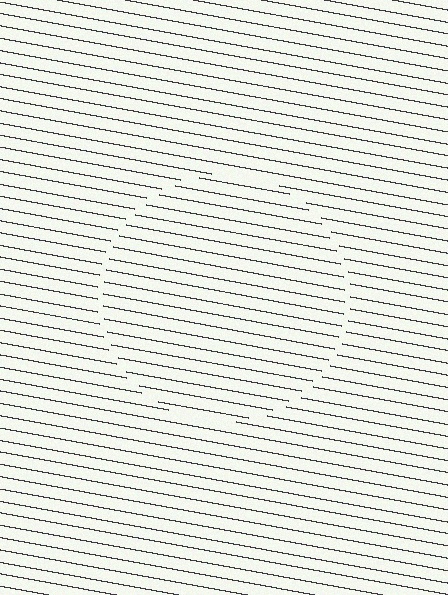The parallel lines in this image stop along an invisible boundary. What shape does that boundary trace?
An illusory circle. The interior of the shape contains the same grating, shifted by half a period — the contour is defined by the phase discontinuity where line-ends from the inner and outer gratings abut.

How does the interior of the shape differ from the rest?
The interior of the shape contains the same grating, shifted by half a period — the contour is defined by the phase discontinuity where line-ends from the inner and outer gratings abut.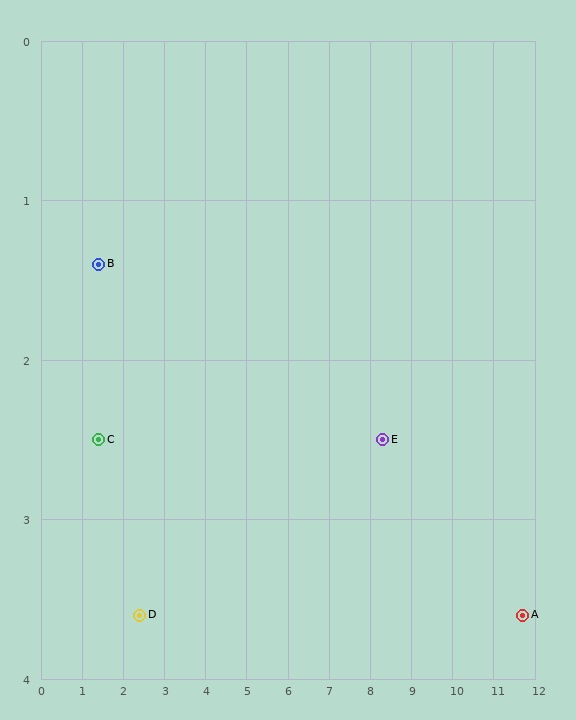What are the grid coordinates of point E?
Point E is at approximately (8.3, 2.5).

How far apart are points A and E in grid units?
Points A and E are about 3.6 grid units apart.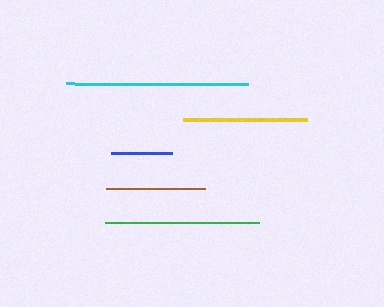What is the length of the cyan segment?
The cyan segment is approximately 182 pixels long.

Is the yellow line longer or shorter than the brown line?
The yellow line is longer than the brown line.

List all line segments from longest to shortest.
From longest to shortest: cyan, green, yellow, brown, blue.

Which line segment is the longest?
The cyan line is the longest at approximately 182 pixels.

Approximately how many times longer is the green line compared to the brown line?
The green line is approximately 1.6 times the length of the brown line.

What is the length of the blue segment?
The blue segment is approximately 61 pixels long.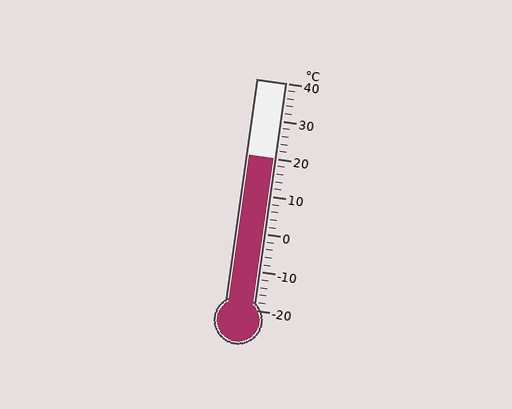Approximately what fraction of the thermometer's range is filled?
The thermometer is filled to approximately 65% of its range.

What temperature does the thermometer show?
The thermometer shows approximately 20°C.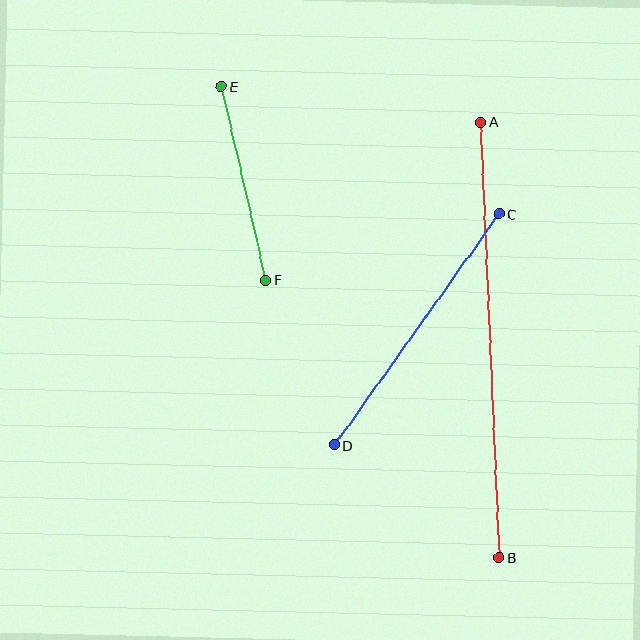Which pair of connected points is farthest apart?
Points A and B are farthest apart.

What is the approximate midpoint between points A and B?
The midpoint is at approximately (490, 340) pixels.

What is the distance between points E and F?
The distance is approximately 199 pixels.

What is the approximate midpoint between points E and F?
The midpoint is at approximately (244, 183) pixels.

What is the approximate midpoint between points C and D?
The midpoint is at approximately (416, 329) pixels.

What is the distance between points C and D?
The distance is approximately 284 pixels.